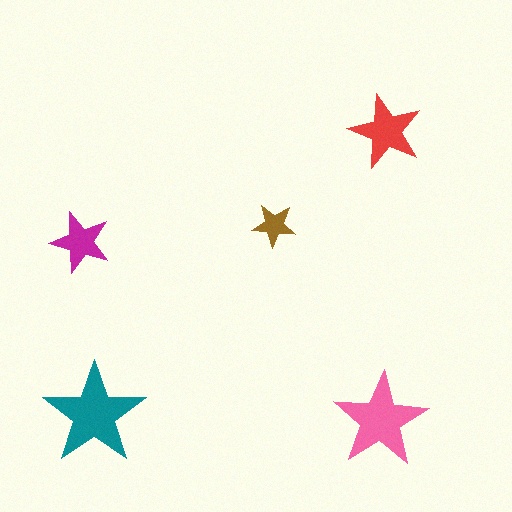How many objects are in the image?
There are 5 objects in the image.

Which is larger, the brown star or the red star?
The red one.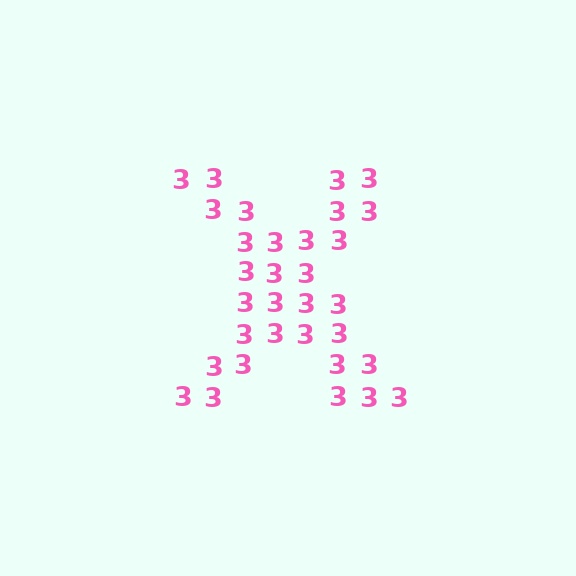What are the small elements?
The small elements are digit 3's.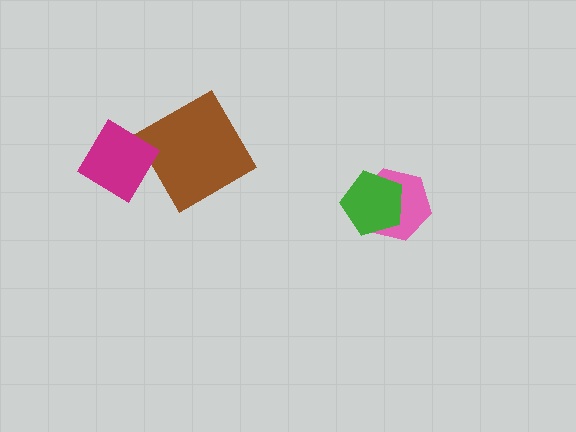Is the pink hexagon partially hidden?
Yes, it is partially covered by another shape.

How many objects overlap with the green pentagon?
1 object overlaps with the green pentagon.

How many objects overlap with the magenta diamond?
0 objects overlap with the magenta diamond.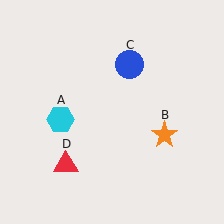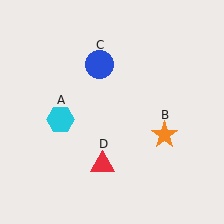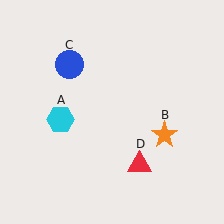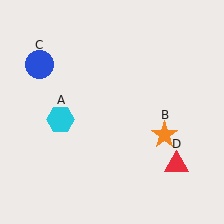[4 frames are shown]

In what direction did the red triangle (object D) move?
The red triangle (object D) moved right.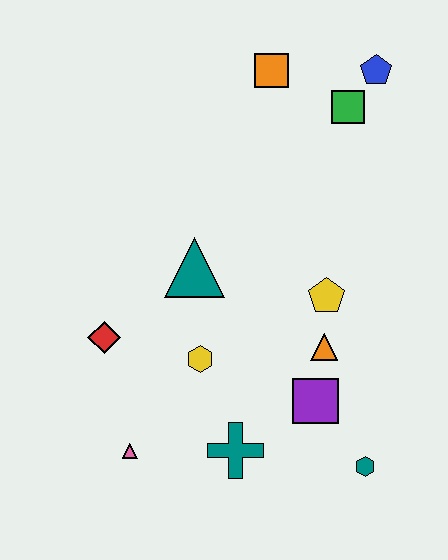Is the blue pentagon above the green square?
Yes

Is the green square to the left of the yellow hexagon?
No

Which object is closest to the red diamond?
The yellow hexagon is closest to the red diamond.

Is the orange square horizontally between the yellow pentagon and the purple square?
No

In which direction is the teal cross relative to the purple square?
The teal cross is to the left of the purple square.